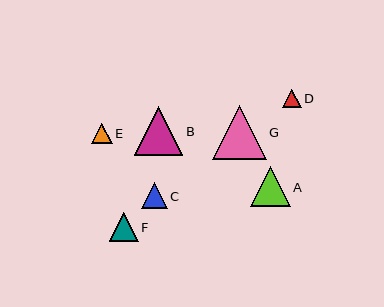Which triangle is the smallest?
Triangle D is the smallest with a size of approximately 19 pixels.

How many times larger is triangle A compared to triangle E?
Triangle A is approximately 2.0 times the size of triangle E.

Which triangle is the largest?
Triangle G is the largest with a size of approximately 54 pixels.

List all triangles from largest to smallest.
From largest to smallest: G, B, A, F, C, E, D.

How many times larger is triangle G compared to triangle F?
Triangle G is approximately 1.9 times the size of triangle F.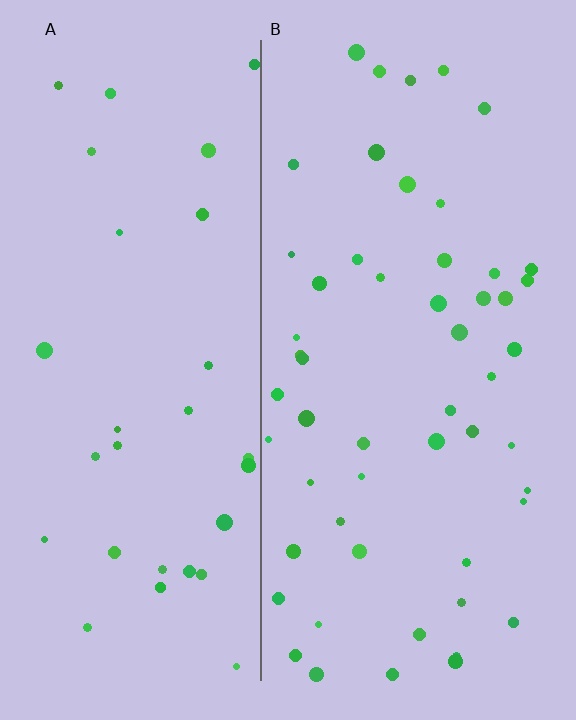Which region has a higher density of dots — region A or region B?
B (the right).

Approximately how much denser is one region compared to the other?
Approximately 1.7× — region B over region A.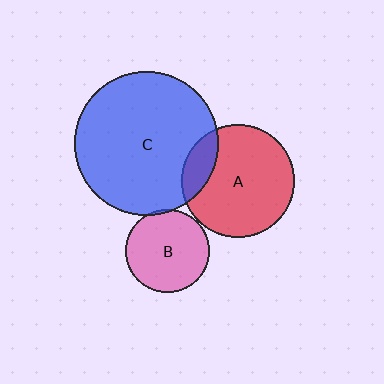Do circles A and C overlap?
Yes.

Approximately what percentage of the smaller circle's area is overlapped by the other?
Approximately 15%.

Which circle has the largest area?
Circle C (blue).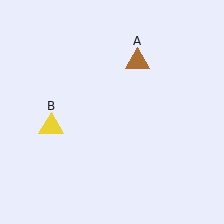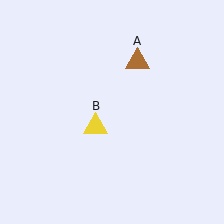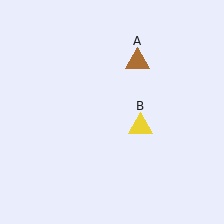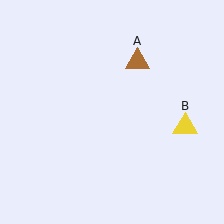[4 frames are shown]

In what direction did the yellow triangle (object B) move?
The yellow triangle (object B) moved right.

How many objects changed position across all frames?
1 object changed position: yellow triangle (object B).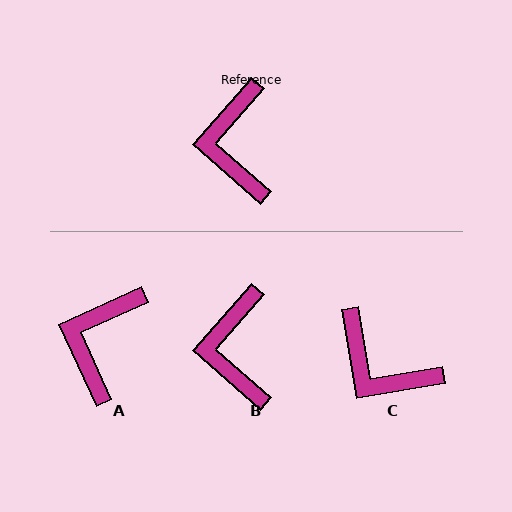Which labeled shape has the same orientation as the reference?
B.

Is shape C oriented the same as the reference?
No, it is off by about 51 degrees.